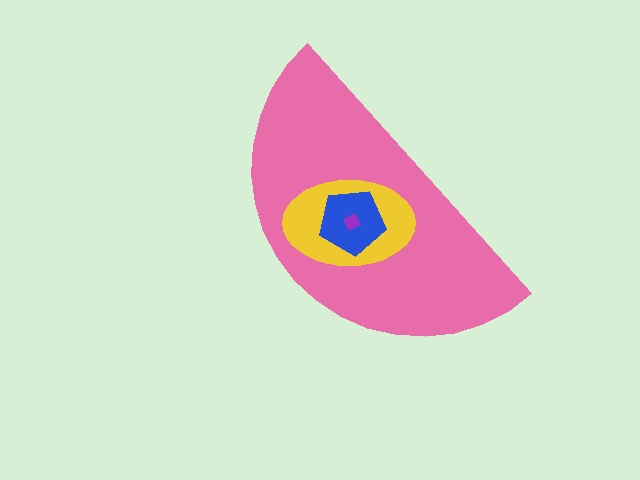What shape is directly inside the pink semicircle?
The yellow ellipse.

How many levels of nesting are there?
4.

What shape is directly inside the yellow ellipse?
The blue pentagon.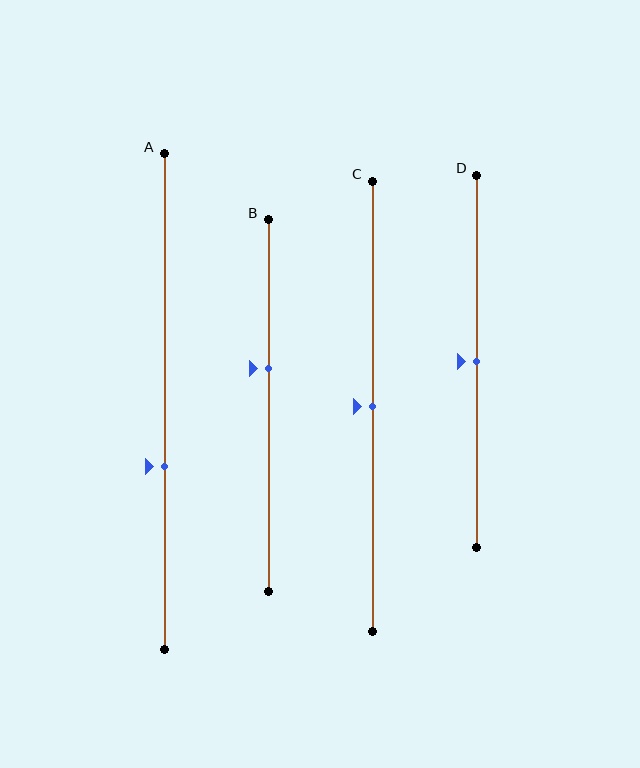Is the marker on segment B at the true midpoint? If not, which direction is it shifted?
No, the marker on segment B is shifted upward by about 10% of the segment length.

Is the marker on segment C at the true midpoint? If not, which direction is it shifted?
Yes, the marker on segment C is at the true midpoint.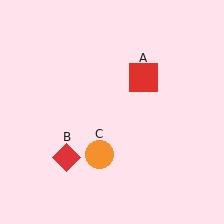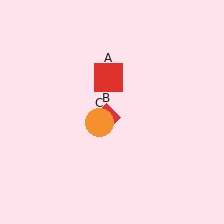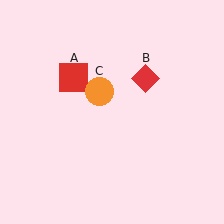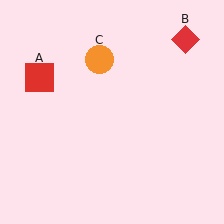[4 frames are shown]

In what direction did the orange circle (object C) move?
The orange circle (object C) moved up.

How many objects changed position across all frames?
3 objects changed position: red square (object A), red diamond (object B), orange circle (object C).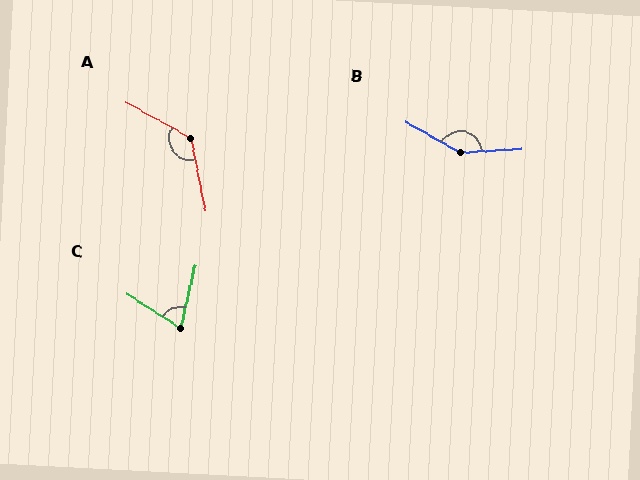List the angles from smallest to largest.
C (71°), A (130°), B (148°).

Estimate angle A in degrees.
Approximately 130 degrees.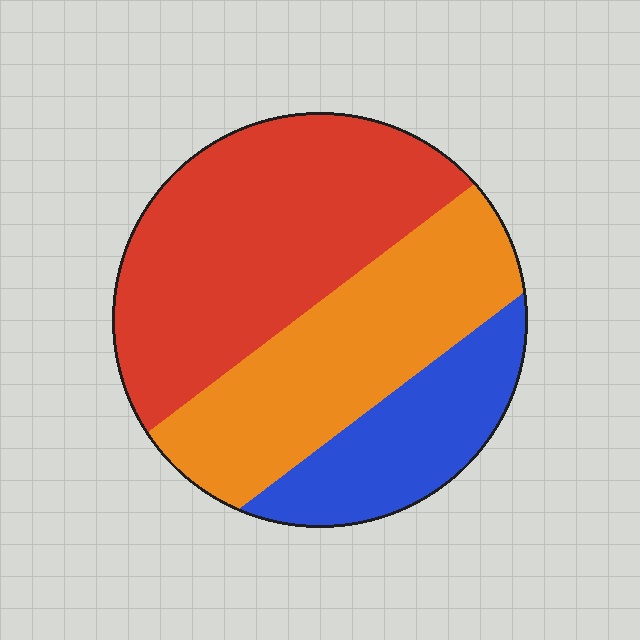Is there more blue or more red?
Red.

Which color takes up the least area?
Blue, at roughly 20%.